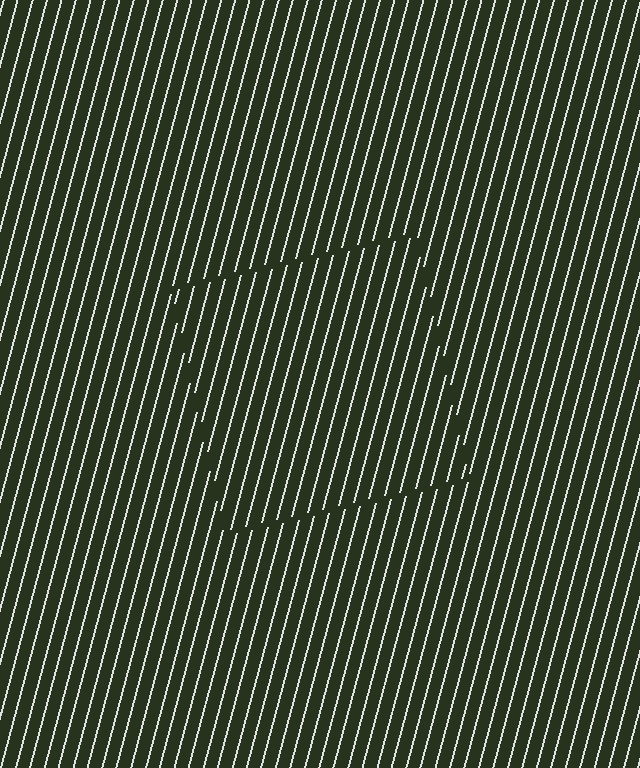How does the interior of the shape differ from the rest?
The interior of the shape contains the same grating, shifted by half a period — the contour is defined by the phase discontinuity where line-ends from the inner and outer gratings abut.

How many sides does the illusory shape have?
4 sides — the line-ends trace a square.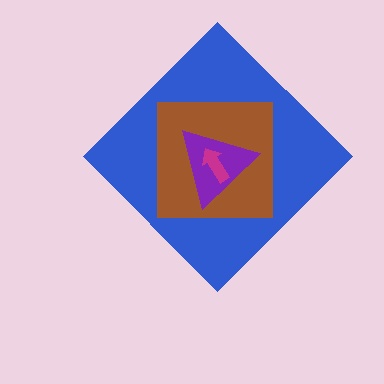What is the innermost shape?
The magenta arrow.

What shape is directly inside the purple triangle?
The magenta arrow.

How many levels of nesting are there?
4.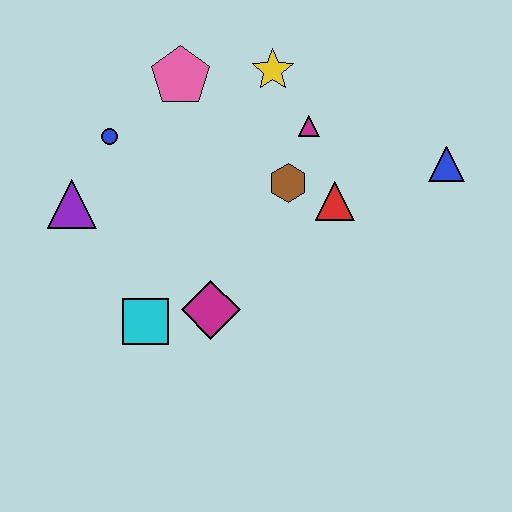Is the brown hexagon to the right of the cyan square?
Yes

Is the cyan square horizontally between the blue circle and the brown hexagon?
Yes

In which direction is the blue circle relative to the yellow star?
The blue circle is to the left of the yellow star.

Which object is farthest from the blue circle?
The blue triangle is farthest from the blue circle.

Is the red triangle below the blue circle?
Yes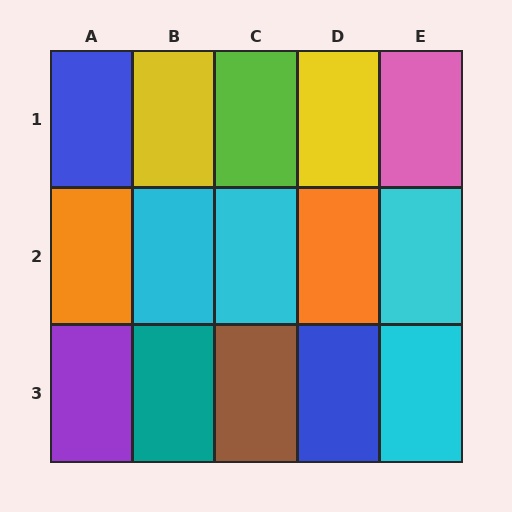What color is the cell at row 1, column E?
Pink.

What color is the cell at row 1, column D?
Yellow.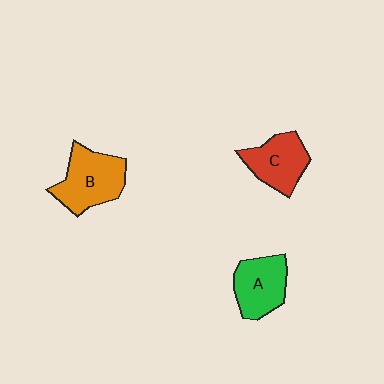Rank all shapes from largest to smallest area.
From largest to smallest: B (orange), A (green), C (red).